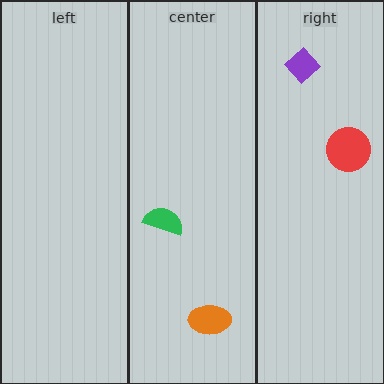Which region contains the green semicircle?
The center region.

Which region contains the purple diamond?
The right region.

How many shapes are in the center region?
2.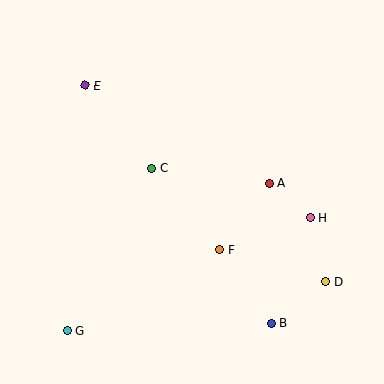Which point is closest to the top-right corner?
Point A is closest to the top-right corner.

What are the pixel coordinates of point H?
Point H is at (310, 217).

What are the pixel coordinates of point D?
Point D is at (325, 281).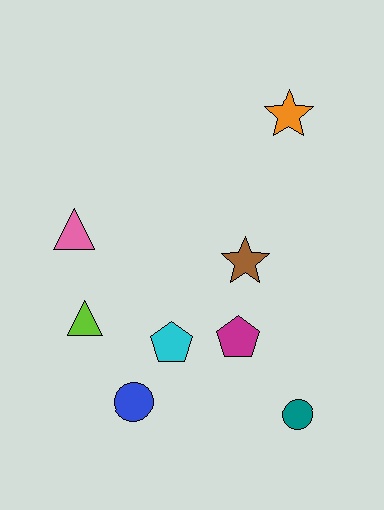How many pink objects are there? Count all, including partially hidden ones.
There is 1 pink object.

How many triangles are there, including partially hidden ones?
There are 2 triangles.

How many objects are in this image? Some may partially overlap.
There are 8 objects.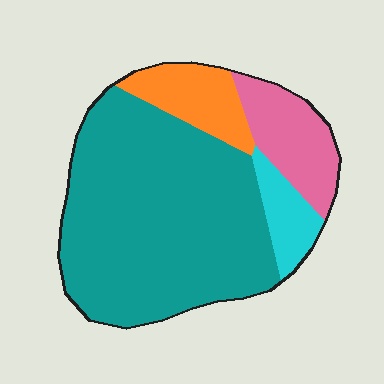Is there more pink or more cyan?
Pink.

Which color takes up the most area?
Teal, at roughly 65%.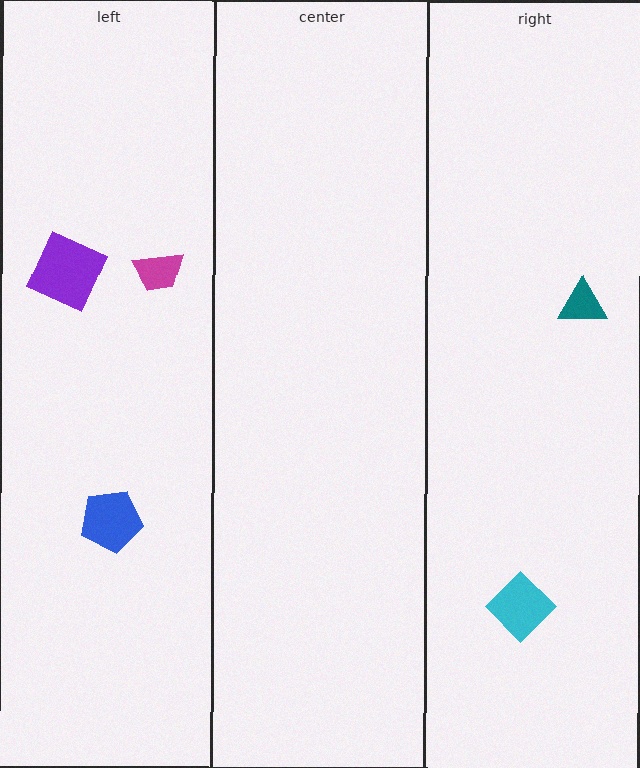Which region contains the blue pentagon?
The left region.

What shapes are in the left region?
The magenta trapezoid, the blue pentagon, the purple square.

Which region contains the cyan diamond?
The right region.